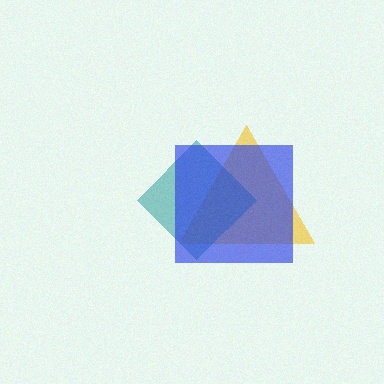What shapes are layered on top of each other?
The layered shapes are: a yellow triangle, a teal diamond, a blue square.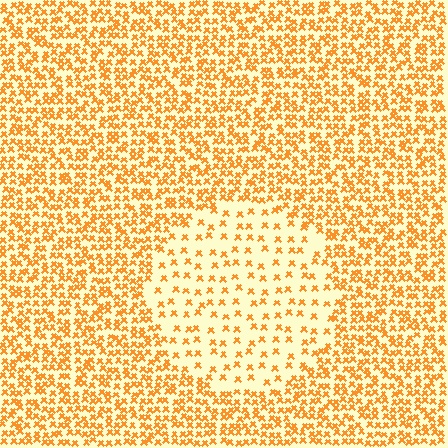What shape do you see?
I see a circle.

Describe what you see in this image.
The image contains small orange elements arranged at two different densities. A circle-shaped region is visible where the elements are less densely packed than the surrounding area.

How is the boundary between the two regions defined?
The boundary is defined by a change in element density (approximately 2.5x ratio). All elements are the same color, size, and shape.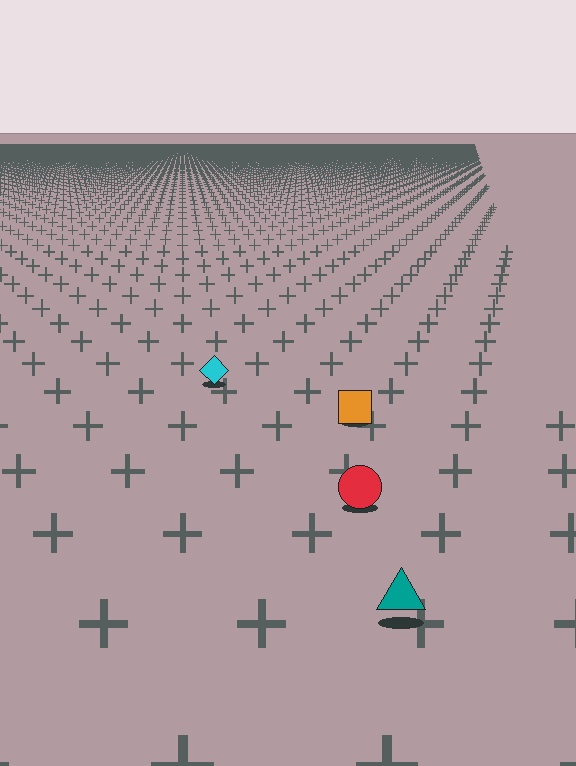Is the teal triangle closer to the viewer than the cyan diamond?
Yes. The teal triangle is closer — you can tell from the texture gradient: the ground texture is coarser near it.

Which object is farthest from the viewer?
The cyan diamond is farthest from the viewer. It appears smaller and the ground texture around it is denser.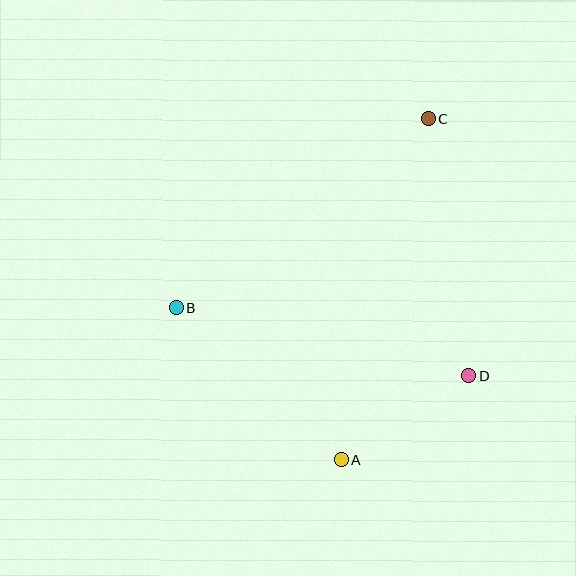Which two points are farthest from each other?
Points A and C are farthest from each other.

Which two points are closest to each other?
Points A and D are closest to each other.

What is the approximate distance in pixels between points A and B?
The distance between A and B is approximately 225 pixels.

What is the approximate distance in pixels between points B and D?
The distance between B and D is approximately 300 pixels.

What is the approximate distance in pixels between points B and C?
The distance between B and C is approximately 315 pixels.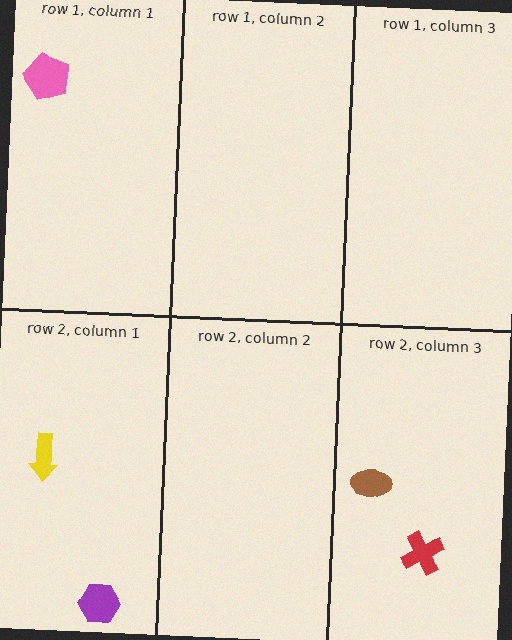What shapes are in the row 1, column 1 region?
The pink pentagon.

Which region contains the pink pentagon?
The row 1, column 1 region.